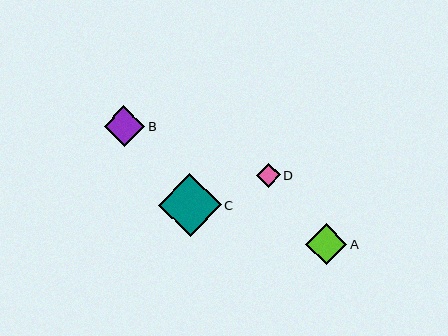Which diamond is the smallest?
Diamond D is the smallest with a size of approximately 23 pixels.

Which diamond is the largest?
Diamond C is the largest with a size of approximately 63 pixels.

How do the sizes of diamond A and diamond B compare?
Diamond A and diamond B are approximately the same size.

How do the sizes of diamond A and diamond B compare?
Diamond A and diamond B are approximately the same size.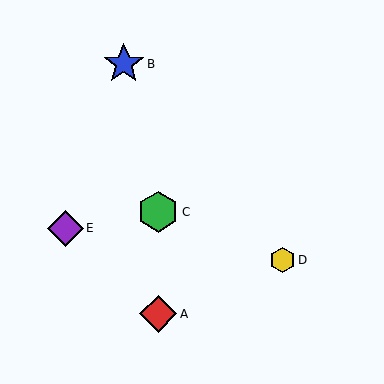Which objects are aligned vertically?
Objects A, C are aligned vertically.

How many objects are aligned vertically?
2 objects (A, C) are aligned vertically.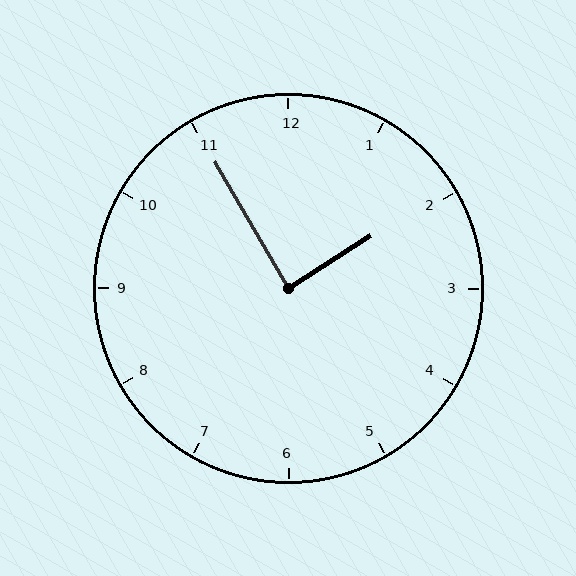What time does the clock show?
1:55.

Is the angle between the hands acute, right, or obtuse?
It is right.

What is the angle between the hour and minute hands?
Approximately 88 degrees.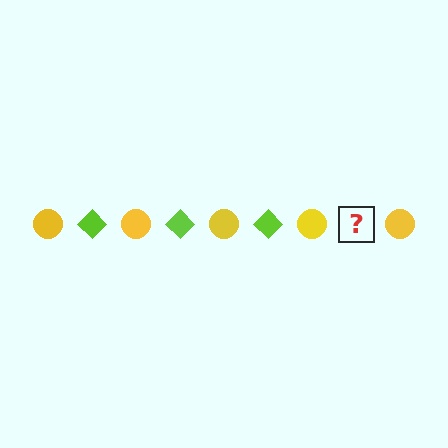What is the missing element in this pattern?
The missing element is a lime diamond.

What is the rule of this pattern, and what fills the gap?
The rule is that the pattern alternates between yellow circle and lime diamond. The gap should be filled with a lime diamond.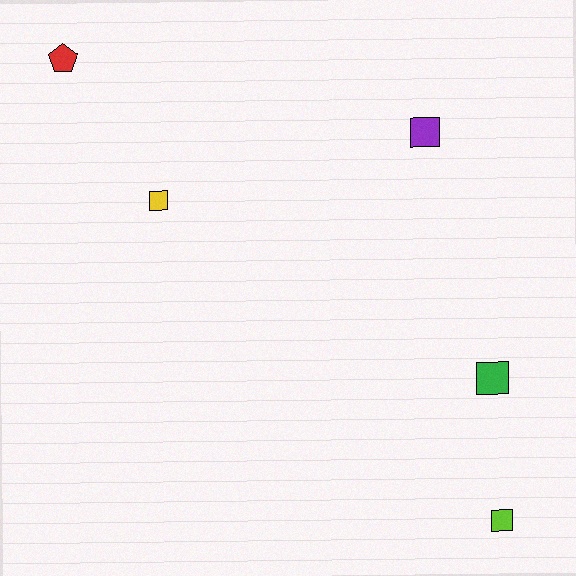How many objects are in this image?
There are 5 objects.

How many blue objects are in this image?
There are no blue objects.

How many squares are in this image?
There are 4 squares.